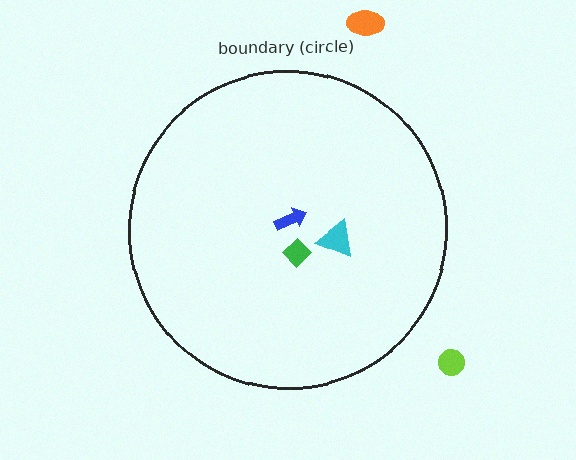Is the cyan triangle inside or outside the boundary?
Inside.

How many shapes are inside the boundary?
3 inside, 2 outside.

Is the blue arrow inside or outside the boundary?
Inside.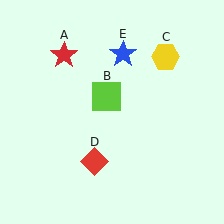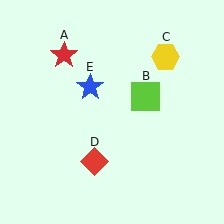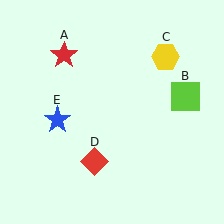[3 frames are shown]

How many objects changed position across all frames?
2 objects changed position: lime square (object B), blue star (object E).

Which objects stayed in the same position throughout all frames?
Red star (object A) and yellow hexagon (object C) and red diamond (object D) remained stationary.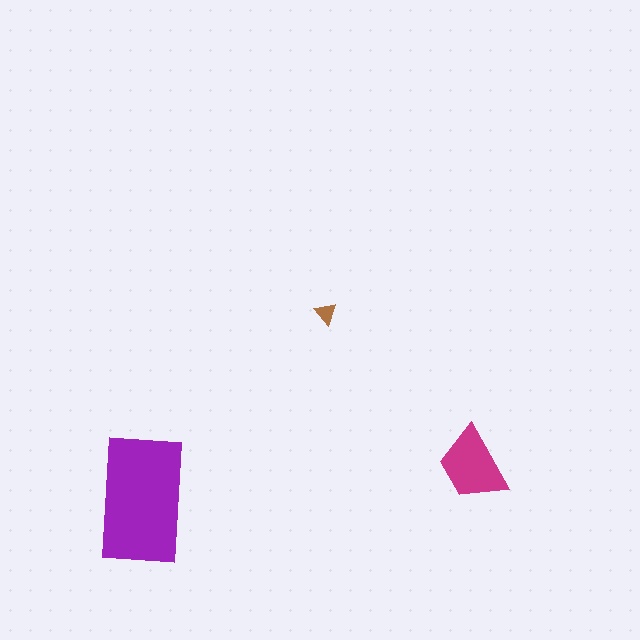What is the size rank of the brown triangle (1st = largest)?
3rd.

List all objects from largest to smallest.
The purple rectangle, the magenta trapezoid, the brown triangle.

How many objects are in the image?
There are 3 objects in the image.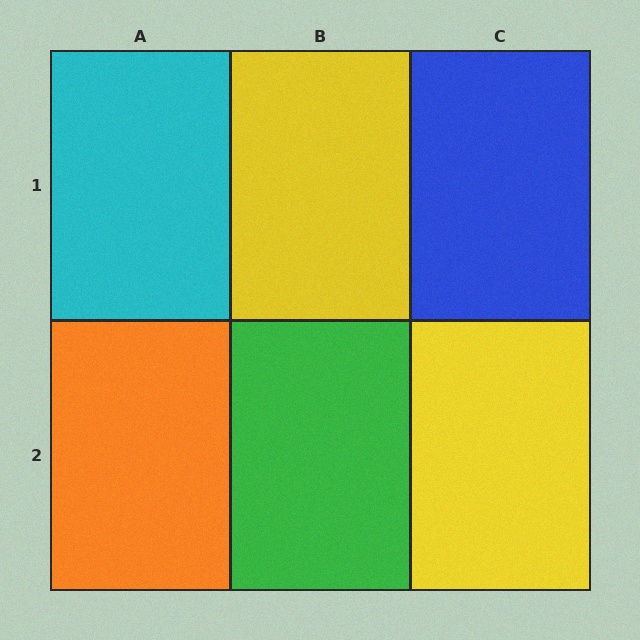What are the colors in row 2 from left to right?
Orange, green, yellow.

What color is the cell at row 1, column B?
Yellow.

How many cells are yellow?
2 cells are yellow.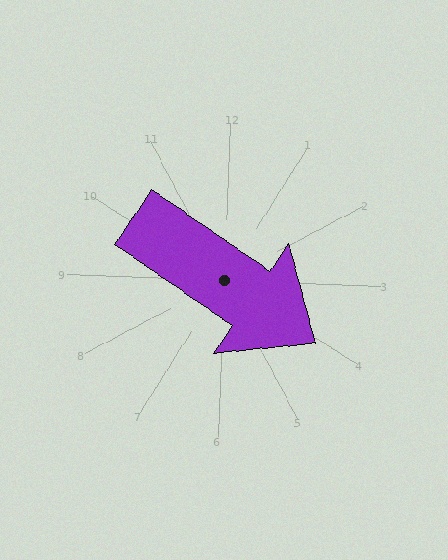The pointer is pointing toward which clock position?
Roughly 4 o'clock.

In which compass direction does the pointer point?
Southeast.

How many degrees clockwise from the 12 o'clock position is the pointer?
Approximately 123 degrees.